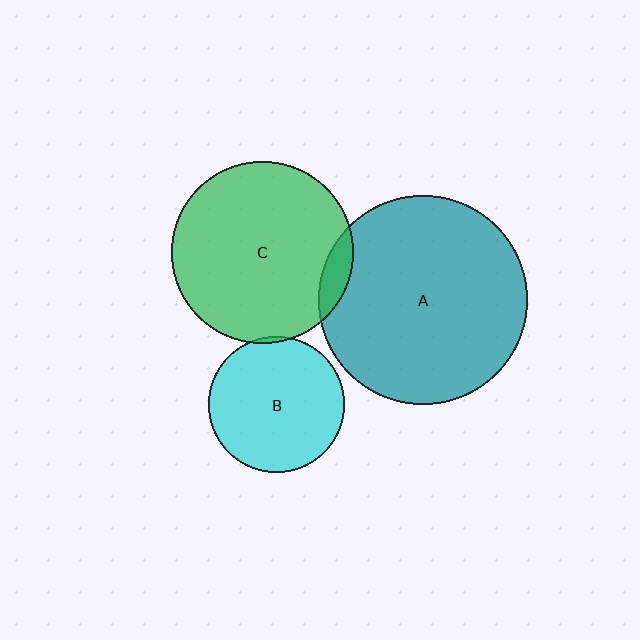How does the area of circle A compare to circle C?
Approximately 1.3 times.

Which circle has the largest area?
Circle A (teal).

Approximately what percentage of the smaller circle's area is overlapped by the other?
Approximately 5%.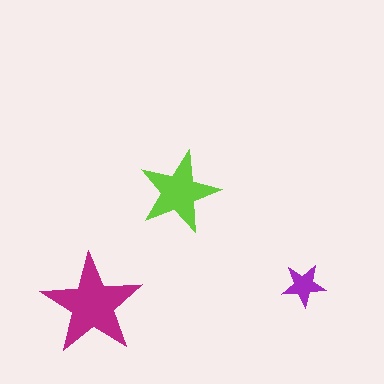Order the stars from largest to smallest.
the magenta one, the lime one, the purple one.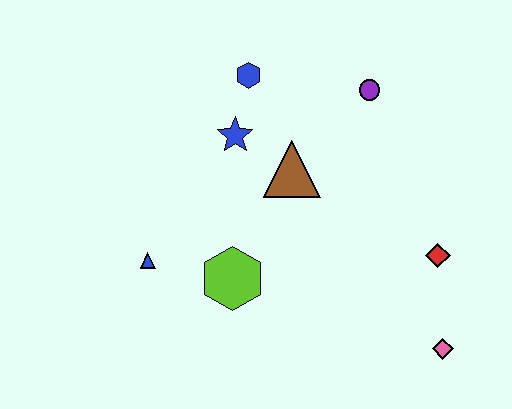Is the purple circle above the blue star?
Yes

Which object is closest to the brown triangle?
The blue star is closest to the brown triangle.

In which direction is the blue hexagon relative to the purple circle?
The blue hexagon is to the left of the purple circle.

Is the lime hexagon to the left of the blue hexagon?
Yes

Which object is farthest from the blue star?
The pink diamond is farthest from the blue star.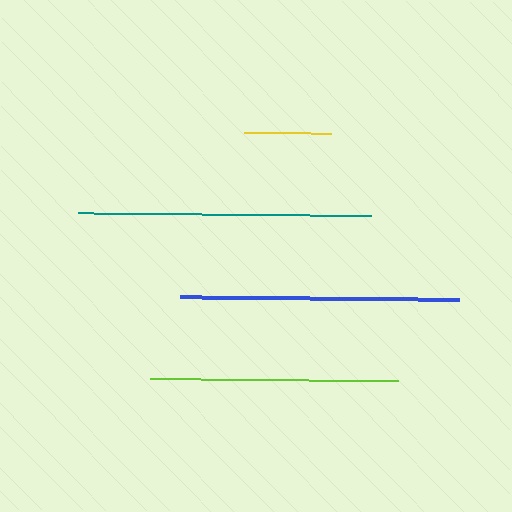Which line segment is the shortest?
The yellow line is the shortest at approximately 88 pixels.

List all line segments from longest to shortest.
From longest to shortest: teal, blue, lime, yellow.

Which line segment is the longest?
The teal line is the longest at approximately 294 pixels.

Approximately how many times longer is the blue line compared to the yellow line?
The blue line is approximately 3.2 times the length of the yellow line.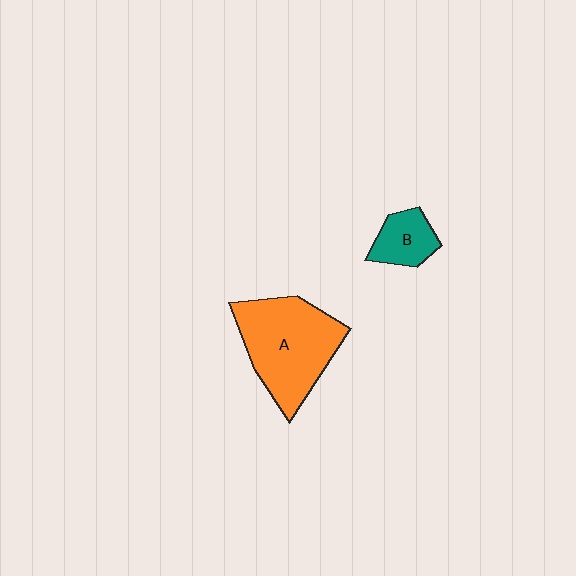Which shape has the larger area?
Shape A (orange).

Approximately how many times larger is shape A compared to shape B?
Approximately 2.9 times.